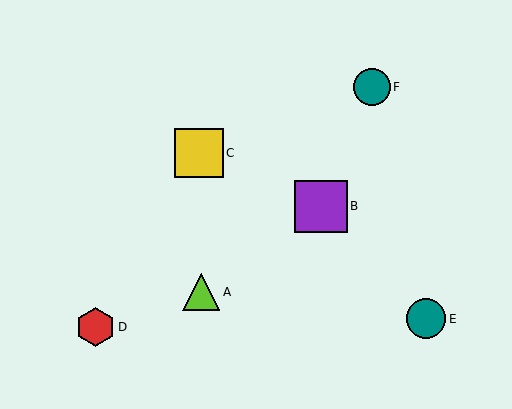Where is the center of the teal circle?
The center of the teal circle is at (372, 87).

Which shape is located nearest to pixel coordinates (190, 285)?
The lime triangle (labeled A) at (201, 292) is nearest to that location.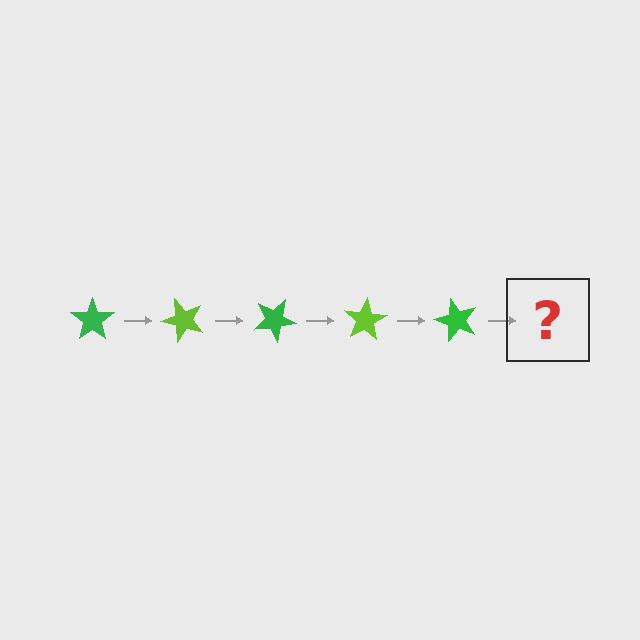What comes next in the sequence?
The next element should be a lime star, rotated 250 degrees from the start.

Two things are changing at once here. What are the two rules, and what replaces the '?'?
The two rules are that it rotates 50 degrees each step and the color cycles through green and lime. The '?' should be a lime star, rotated 250 degrees from the start.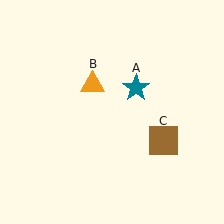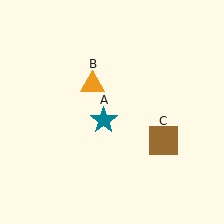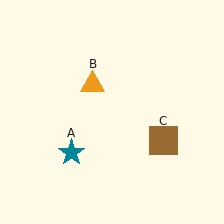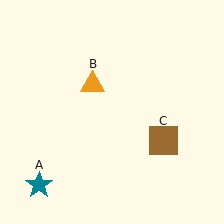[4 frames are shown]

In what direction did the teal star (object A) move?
The teal star (object A) moved down and to the left.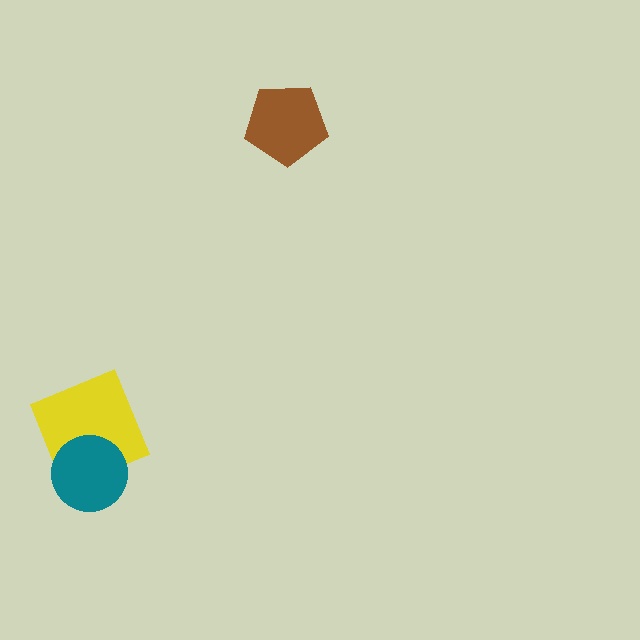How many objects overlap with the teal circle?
1 object overlaps with the teal circle.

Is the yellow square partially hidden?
Yes, it is partially covered by another shape.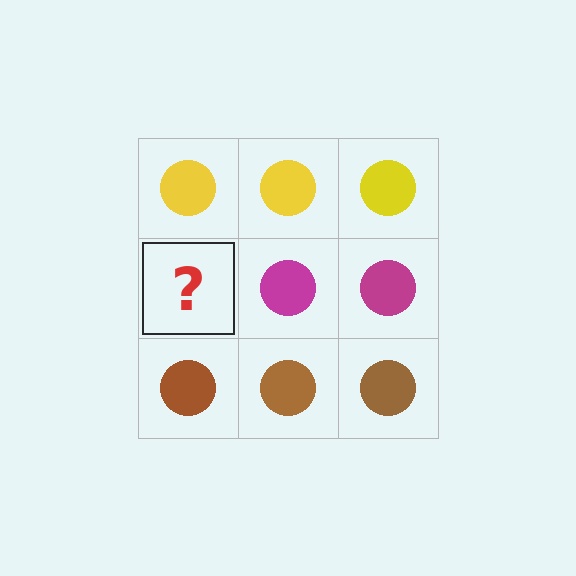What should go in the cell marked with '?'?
The missing cell should contain a magenta circle.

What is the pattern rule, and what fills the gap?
The rule is that each row has a consistent color. The gap should be filled with a magenta circle.